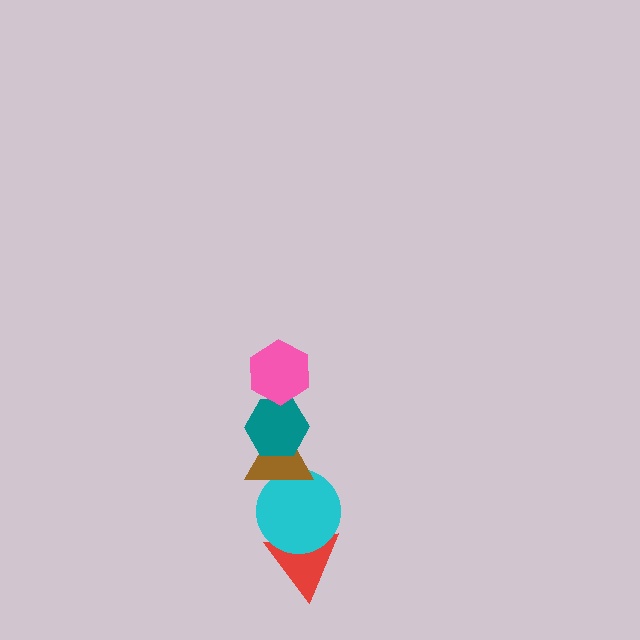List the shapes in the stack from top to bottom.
From top to bottom: the pink hexagon, the teal hexagon, the brown triangle, the cyan circle, the red triangle.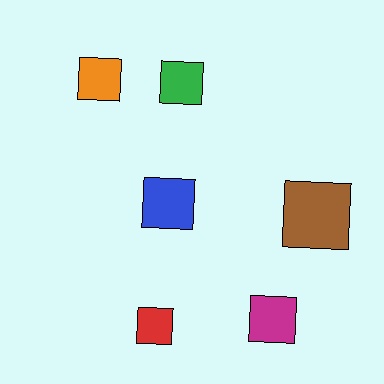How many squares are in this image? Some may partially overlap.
There are 6 squares.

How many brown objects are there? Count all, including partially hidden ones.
There is 1 brown object.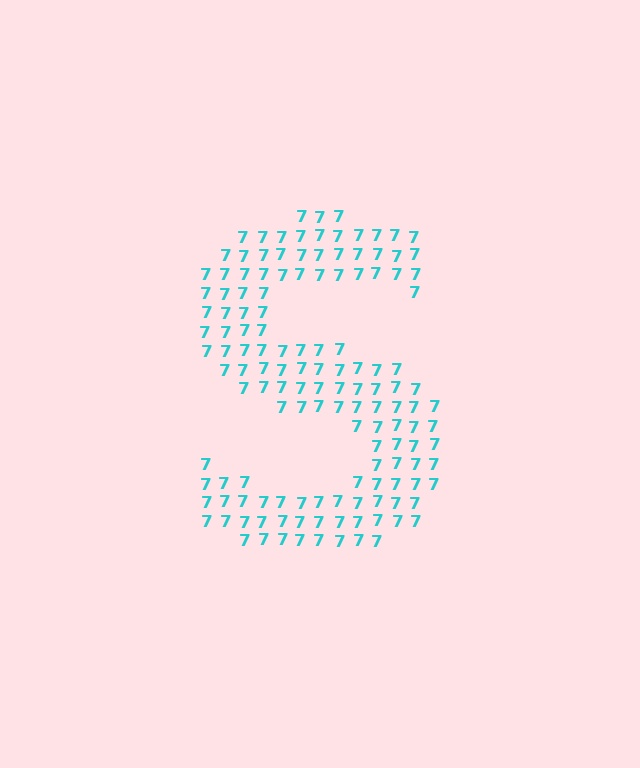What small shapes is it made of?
It is made of small digit 7's.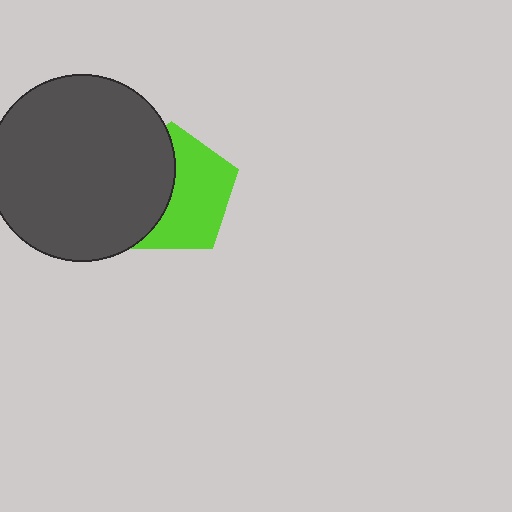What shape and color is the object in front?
The object in front is a dark gray circle.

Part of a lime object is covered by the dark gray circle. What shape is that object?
It is a pentagon.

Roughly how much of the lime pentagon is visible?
About half of it is visible (roughly 56%).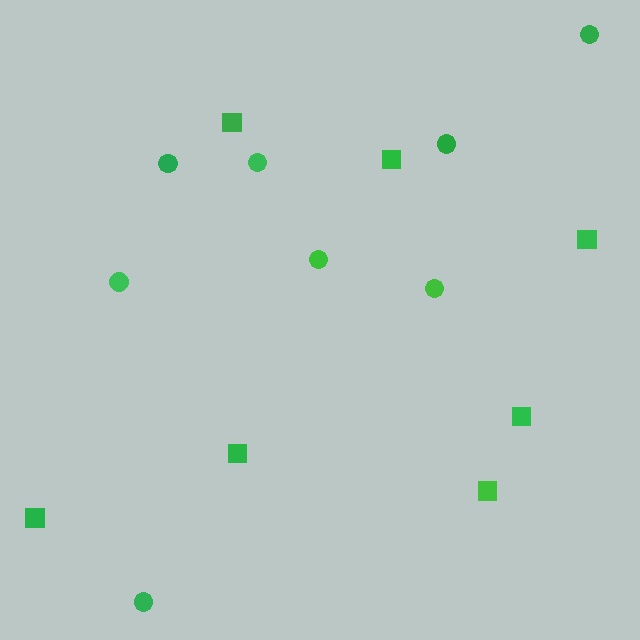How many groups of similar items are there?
There are 2 groups: one group of circles (8) and one group of squares (7).